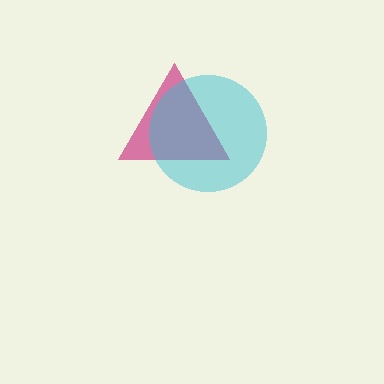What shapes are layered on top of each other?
The layered shapes are: a magenta triangle, a cyan circle.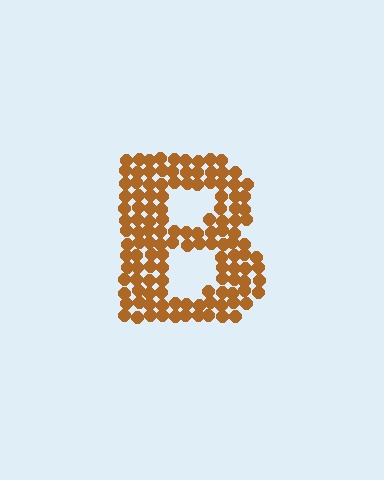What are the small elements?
The small elements are circles.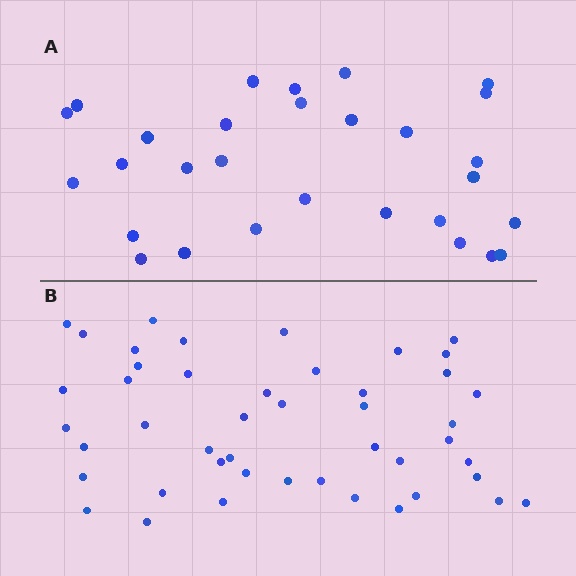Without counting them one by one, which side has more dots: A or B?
Region B (the bottom region) has more dots.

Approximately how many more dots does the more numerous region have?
Region B has approximately 15 more dots than region A.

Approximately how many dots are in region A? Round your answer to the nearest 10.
About 30 dots. (The exact count is 29, which rounds to 30.)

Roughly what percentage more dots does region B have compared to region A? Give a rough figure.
About 60% more.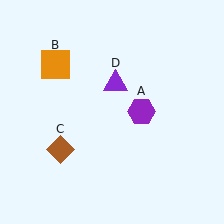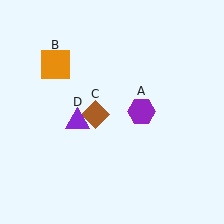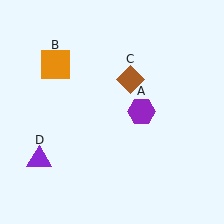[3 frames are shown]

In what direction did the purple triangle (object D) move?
The purple triangle (object D) moved down and to the left.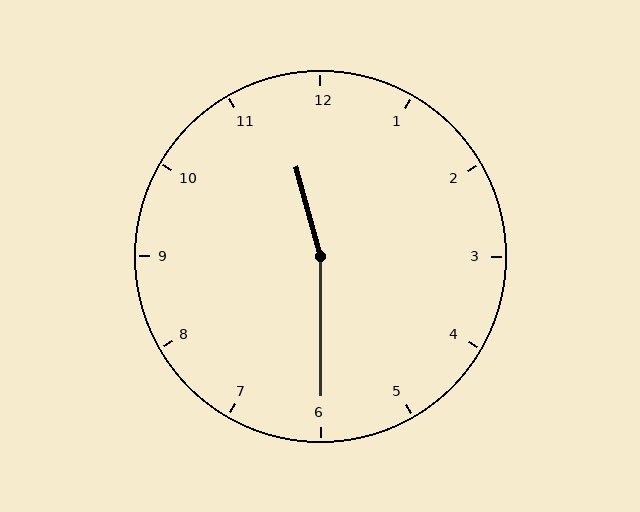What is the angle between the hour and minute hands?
Approximately 165 degrees.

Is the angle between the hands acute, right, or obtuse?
It is obtuse.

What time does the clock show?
11:30.